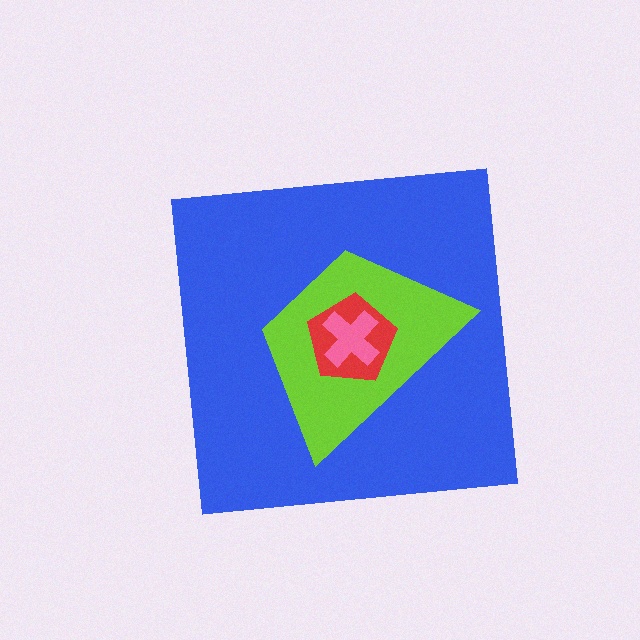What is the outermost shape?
The blue square.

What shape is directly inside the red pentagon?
The pink cross.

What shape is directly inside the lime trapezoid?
The red pentagon.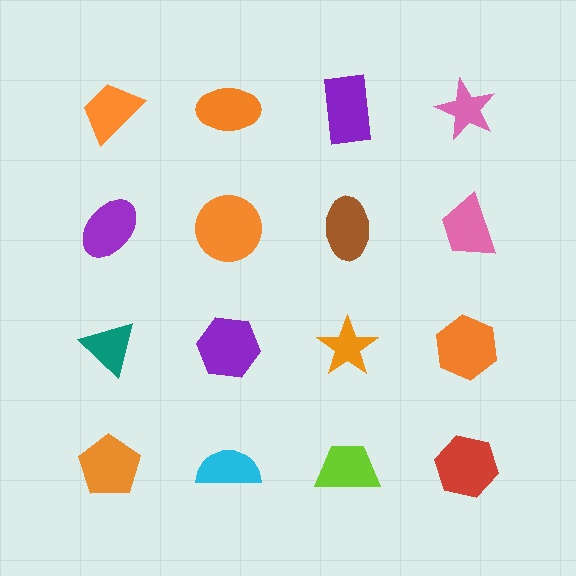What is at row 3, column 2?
A purple hexagon.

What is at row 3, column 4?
An orange hexagon.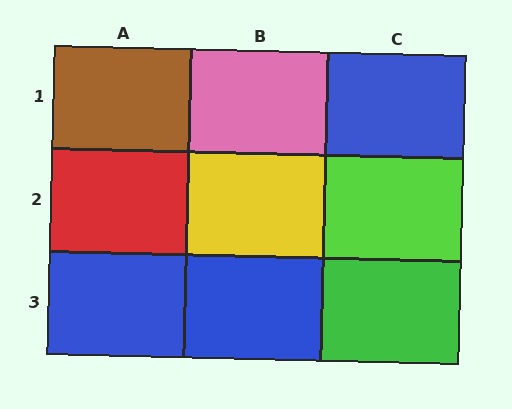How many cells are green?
1 cell is green.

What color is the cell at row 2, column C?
Lime.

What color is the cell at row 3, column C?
Green.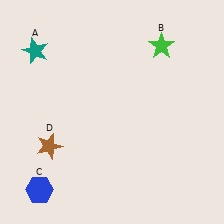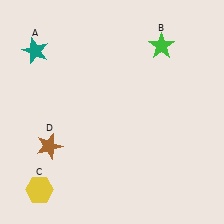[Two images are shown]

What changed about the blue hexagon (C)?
In Image 1, C is blue. In Image 2, it changed to yellow.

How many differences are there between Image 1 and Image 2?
There is 1 difference between the two images.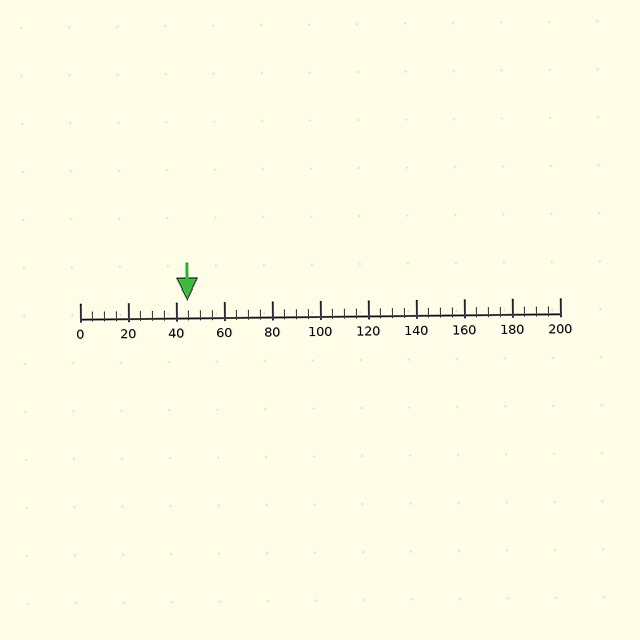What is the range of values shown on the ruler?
The ruler shows values from 0 to 200.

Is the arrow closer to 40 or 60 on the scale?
The arrow is closer to 40.